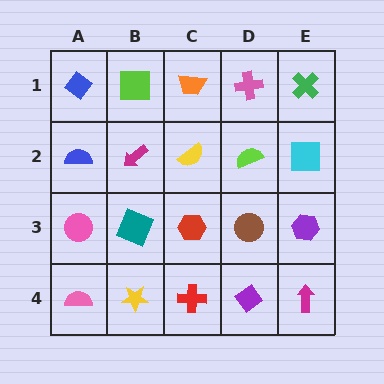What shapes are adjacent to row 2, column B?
A lime square (row 1, column B), a teal square (row 3, column B), a blue semicircle (row 2, column A), a yellow semicircle (row 2, column C).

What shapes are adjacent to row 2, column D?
A pink cross (row 1, column D), a brown circle (row 3, column D), a yellow semicircle (row 2, column C), a cyan square (row 2, column E).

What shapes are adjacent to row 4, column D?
A brown circle (row 3, column D), a red cross (row 4, column C), a magenta arrow (row 4, column E).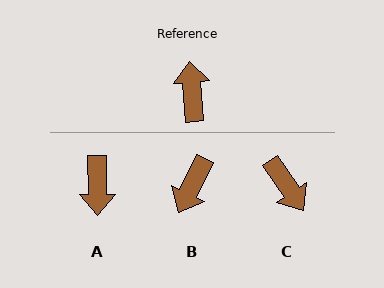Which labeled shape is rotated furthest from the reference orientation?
A, about 176 degrees away.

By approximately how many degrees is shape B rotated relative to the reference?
Approximately 150 degrees counter-clockwise.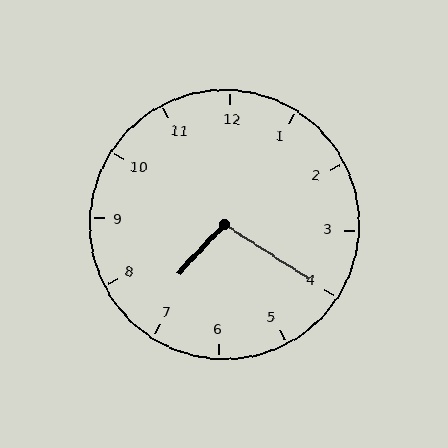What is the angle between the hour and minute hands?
Approximately 100 degrees.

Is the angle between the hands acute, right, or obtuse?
It is obtuse.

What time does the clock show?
7:20.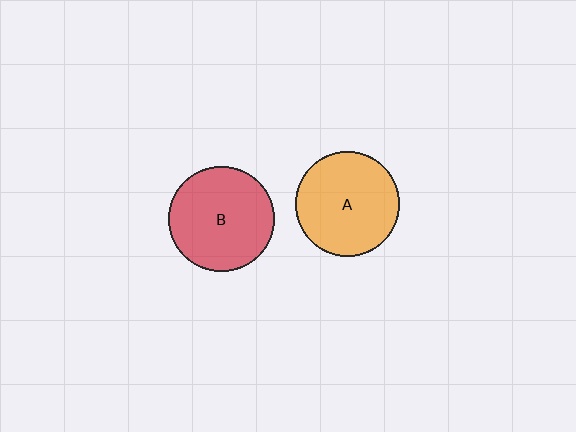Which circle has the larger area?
Circle B (red).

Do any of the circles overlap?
No, none of the circles overlap.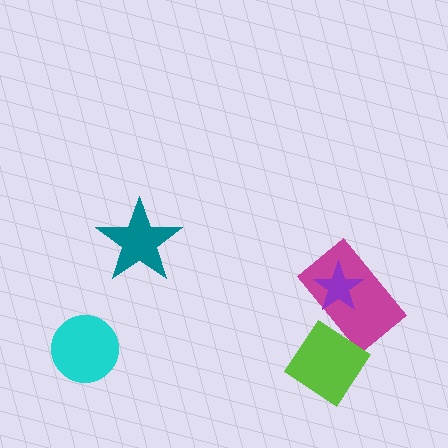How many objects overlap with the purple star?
1 object overlaps with the purple star.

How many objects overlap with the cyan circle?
0 objects overlap with the cyan circle.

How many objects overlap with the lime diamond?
1 object overlaps with the lime diamond.